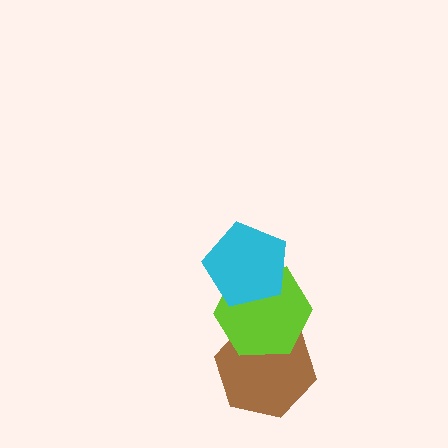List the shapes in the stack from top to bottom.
From top to bottom: the cyan pentagon, the lime hexagon, the brown hexagon.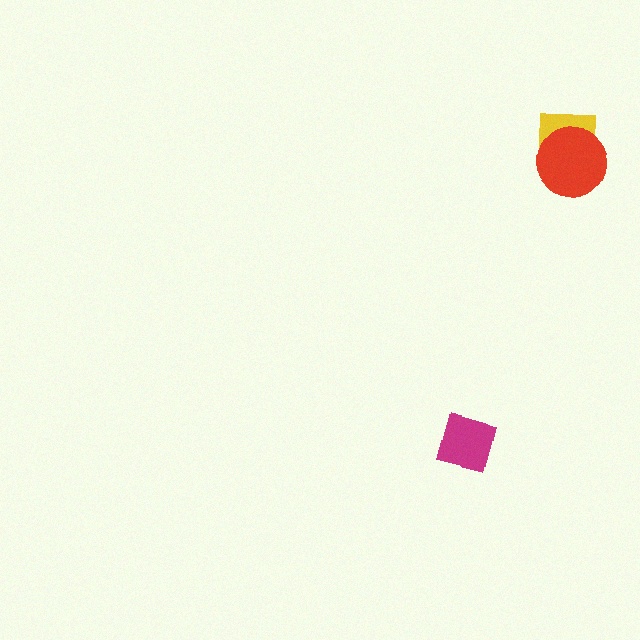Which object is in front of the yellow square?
The red circle is in front of the yellow square.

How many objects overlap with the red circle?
1 object overlaps with the red circle.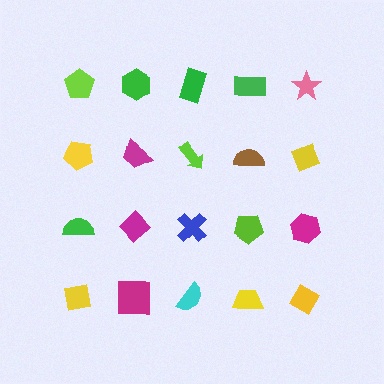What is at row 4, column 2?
A magenta square.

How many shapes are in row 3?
5 shapes.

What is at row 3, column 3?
A blue cross.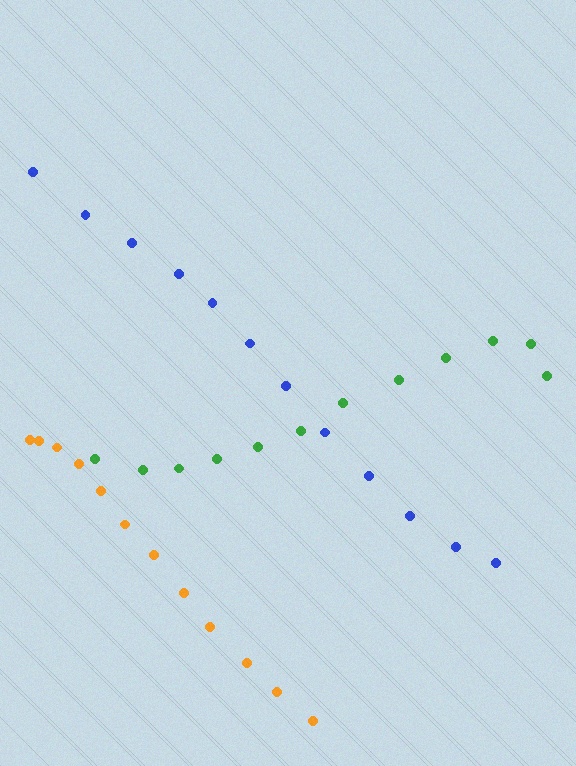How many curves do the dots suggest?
There are 3 distinct paths.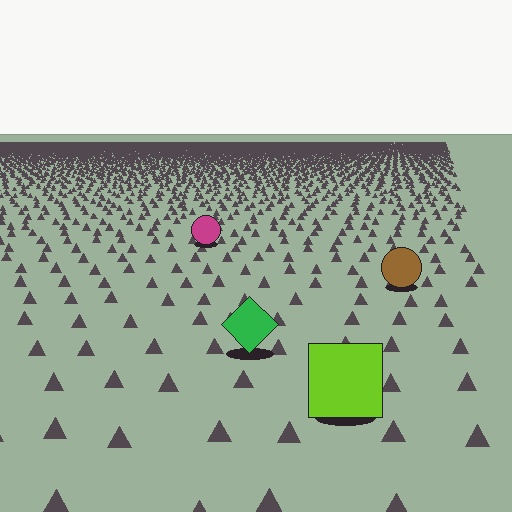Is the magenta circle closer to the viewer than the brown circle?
No. The brown circle is closer — you can tell from the texture gradient: the ground texture is coarser near it.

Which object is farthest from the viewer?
The magenta circle is farthest from the viewer. It appears smaller and the ground texture around it is denser.